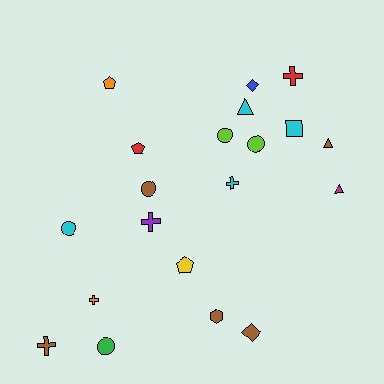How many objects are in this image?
There are 20 objects.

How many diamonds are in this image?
There are 2 diamonds.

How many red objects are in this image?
There are 2 red objects.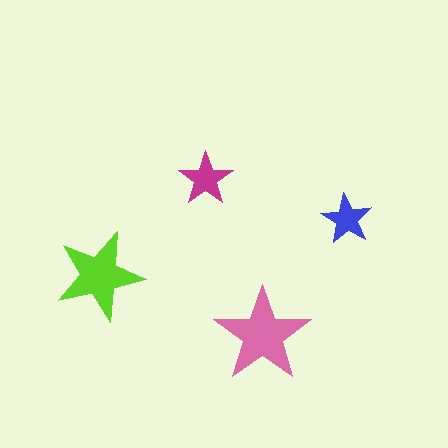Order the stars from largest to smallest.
the pink one, the lime one, the magenta one, the blue one.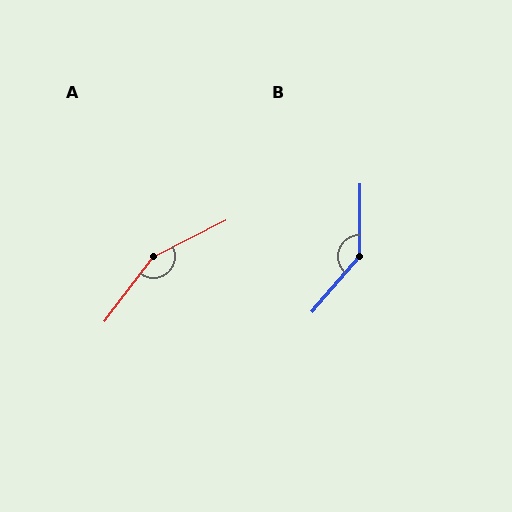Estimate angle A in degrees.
Approximately 154 degrees.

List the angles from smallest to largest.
B (140°), A (154°).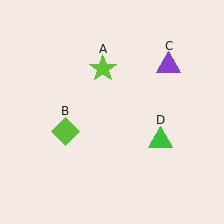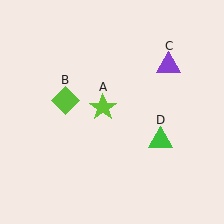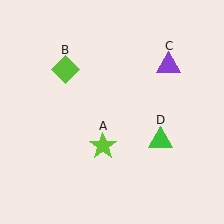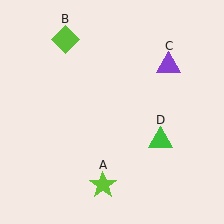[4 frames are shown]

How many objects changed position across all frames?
2 objects changed position: lime star (object A), lime diamond (object B).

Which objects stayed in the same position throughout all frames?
Purple triangle (object C) and green triangle (object D) remained stationary.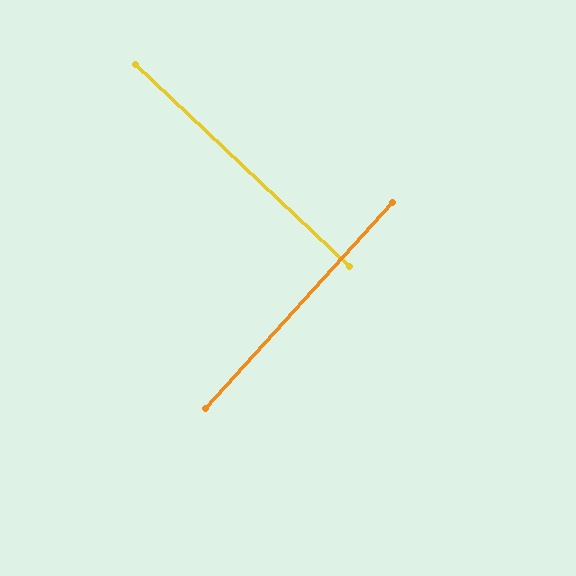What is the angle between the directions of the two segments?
Approximately 89 degrees.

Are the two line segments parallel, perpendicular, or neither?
Perpendicular — they meet at approximately 89°.